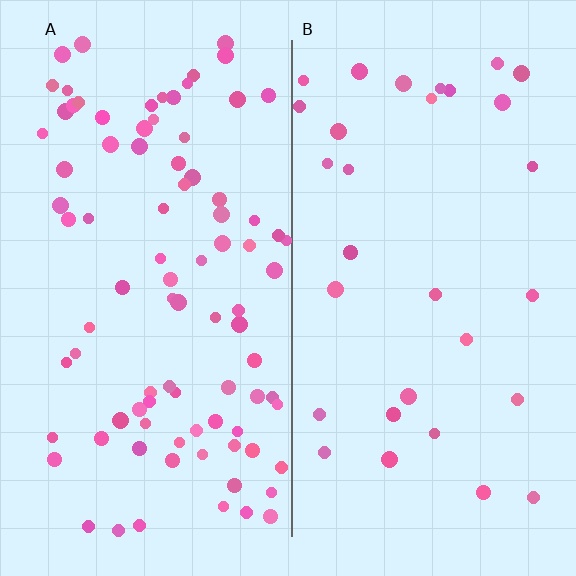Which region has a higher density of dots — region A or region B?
A (the left).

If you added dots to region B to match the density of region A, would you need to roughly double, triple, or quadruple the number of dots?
Approximately triple.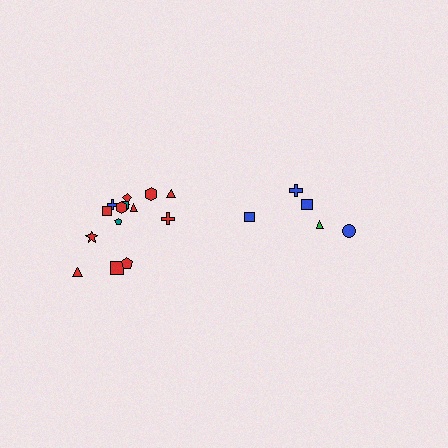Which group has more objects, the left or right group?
The left group.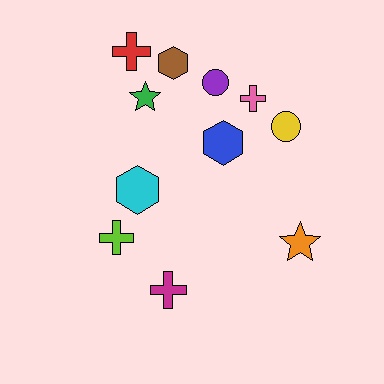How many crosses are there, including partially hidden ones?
There are 4 crosses.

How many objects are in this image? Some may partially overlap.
There are 11 objects.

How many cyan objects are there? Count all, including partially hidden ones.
There is 1 cyan object.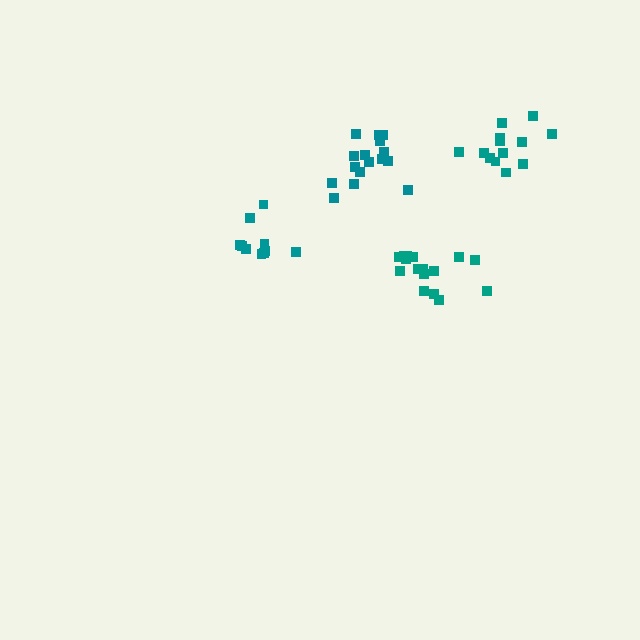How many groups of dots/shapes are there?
There are 4 groups.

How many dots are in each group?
Group 1: 16 dots, Group 2: 14 dots, Group 3: 16 dots, Group 4: 10 dots (56 total).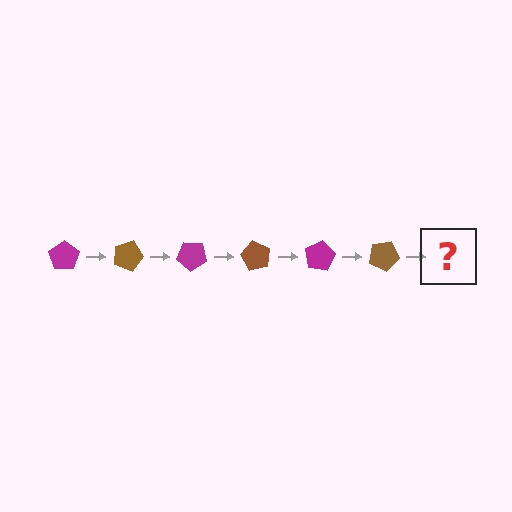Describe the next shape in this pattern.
It should be a magenta pentagon, rotated 120 degrees from the start.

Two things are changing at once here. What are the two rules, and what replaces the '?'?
The two rules are that it rotates 20 degrees each step and the color cycles through magenta and brown. The '?' should be a magenta pentagon, rotated 120 degrees from the start.